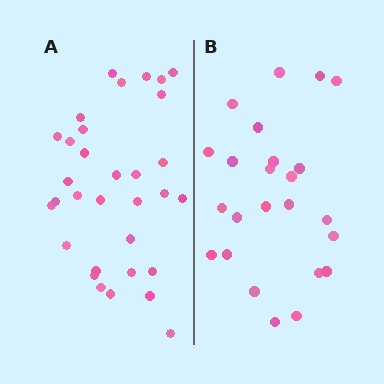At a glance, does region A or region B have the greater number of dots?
Region A (the left region) has more dots.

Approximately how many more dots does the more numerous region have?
Region A has roughly 8 or so more dots than region B.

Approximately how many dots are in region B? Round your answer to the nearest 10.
About 20 dots. (The exact count is 24, which rounds to 20.)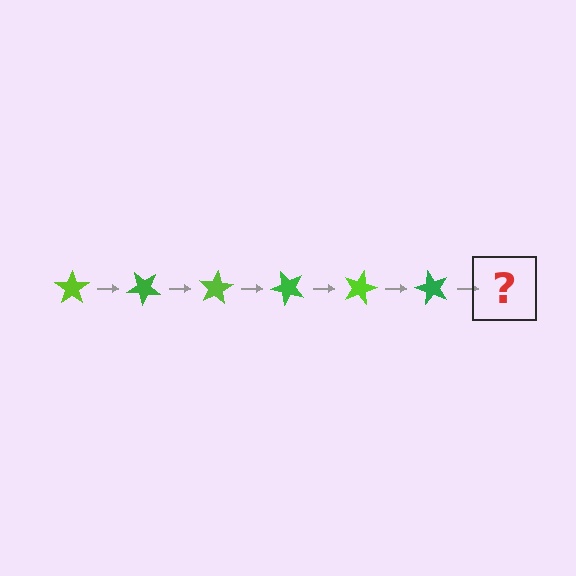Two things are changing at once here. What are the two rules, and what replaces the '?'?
The two rules are that it rotates 40 degrees each step and the color cycles through lime and green. The '?' should be a lime star, rotated 240 degrees from the start.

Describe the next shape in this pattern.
It should be a lime star, rotated 240 degrees from the start.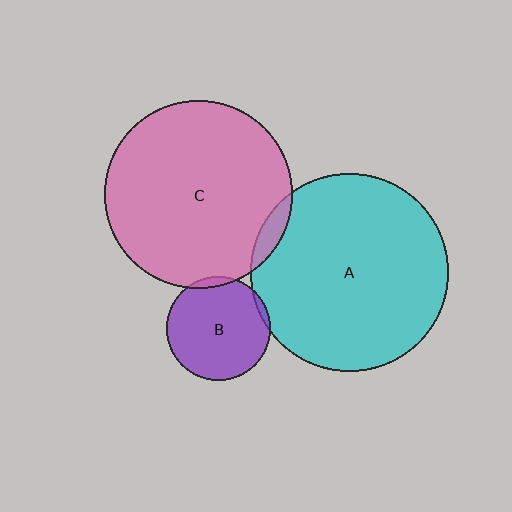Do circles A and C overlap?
Yes.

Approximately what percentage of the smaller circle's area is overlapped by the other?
Approximately 5%.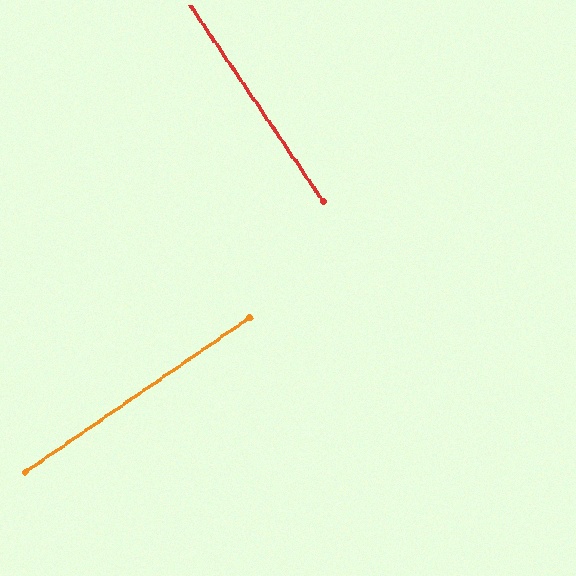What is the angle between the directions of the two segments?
Approximately 89 degrees.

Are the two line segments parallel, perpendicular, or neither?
Perpendicular — they meet at approximately 89°.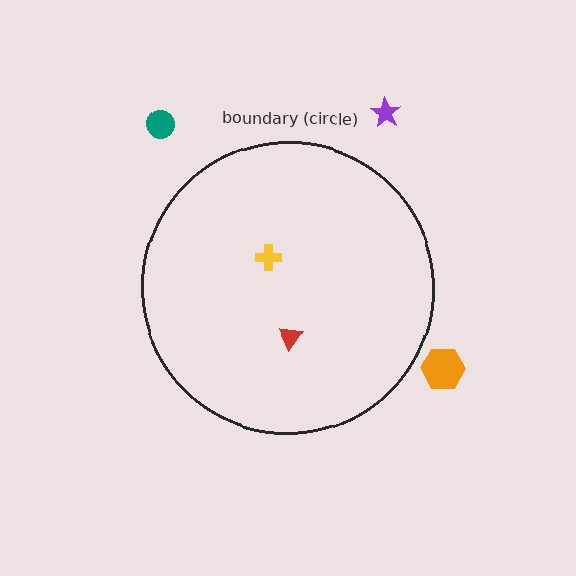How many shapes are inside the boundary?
2 inside, 3 outside.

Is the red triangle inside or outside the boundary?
Inside.